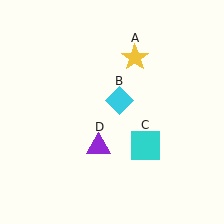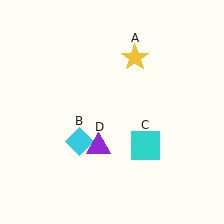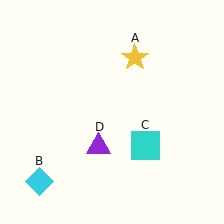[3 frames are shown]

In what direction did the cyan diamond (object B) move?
The cyan diamond (object B) moved down and to the left.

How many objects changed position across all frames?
1 object changed position: cyan diamond (object B).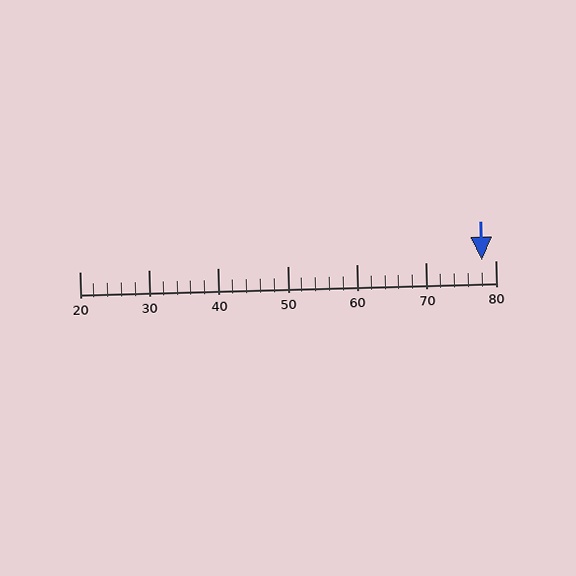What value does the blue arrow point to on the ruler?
The blue arrow points to approximately 78.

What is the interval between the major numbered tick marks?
The major tick marks are spaced 10 units apart.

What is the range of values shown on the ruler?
The ruler shows values from 20 to 80.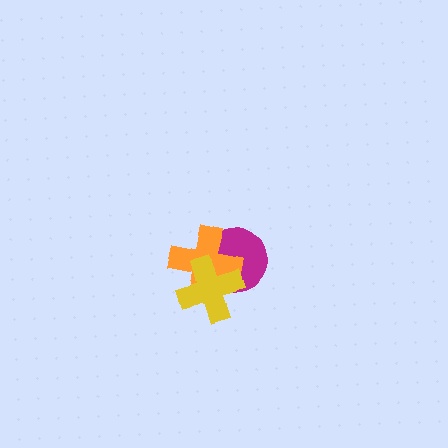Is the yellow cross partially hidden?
No, no other shape covers it.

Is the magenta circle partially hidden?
Yes, it is partially covered by another shape.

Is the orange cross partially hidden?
Yes, it is partially covered by another shape.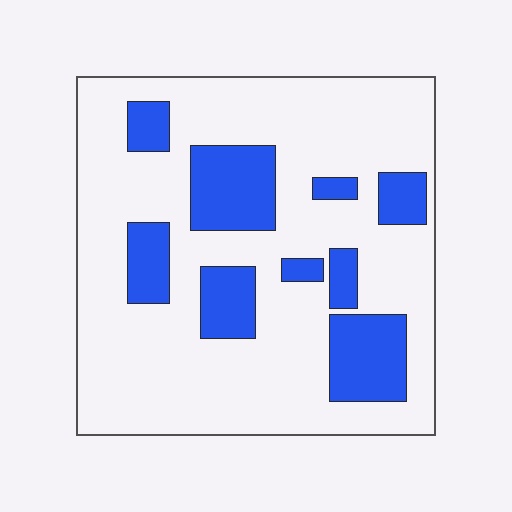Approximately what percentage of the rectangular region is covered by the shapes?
Approximately 25%.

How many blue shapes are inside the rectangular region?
9.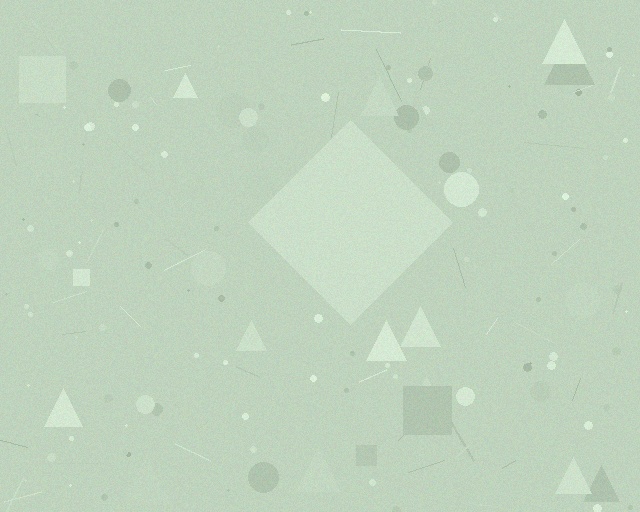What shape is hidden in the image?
A diamond is hidden in the image.